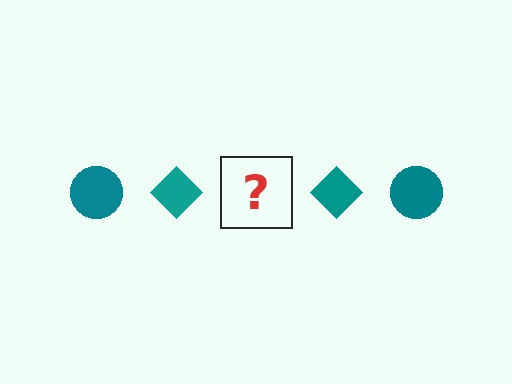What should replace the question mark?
The question mark should be replaced with a teal circle.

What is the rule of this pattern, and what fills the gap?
The rule is that the pattern cycles through circle, diamond shapes in teal. The gap should be filled with a teal circle.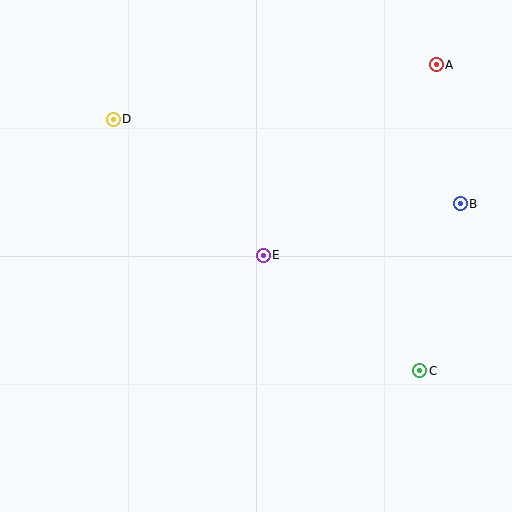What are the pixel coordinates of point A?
Point A is at (436, 65).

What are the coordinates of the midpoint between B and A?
The midpoint between B and A is at (448, 134).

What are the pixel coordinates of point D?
Point D is at (113, 119).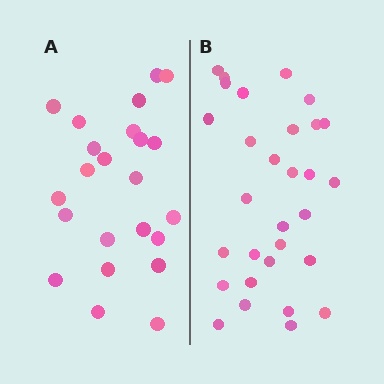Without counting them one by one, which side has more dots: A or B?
Region B (the right region) has more dots.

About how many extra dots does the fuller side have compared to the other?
Region B has roughly 8 or so more dots than region A.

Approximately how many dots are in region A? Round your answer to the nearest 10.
About 20 dots. (The exact count is 23, which rounds to 20.)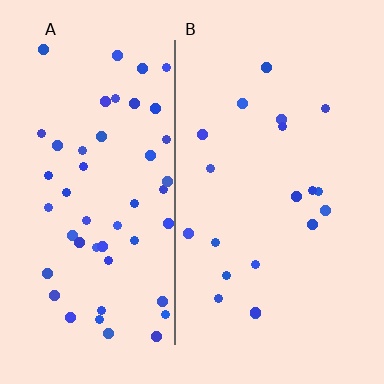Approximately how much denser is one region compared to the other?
Approximately 2.6× — region A over region B.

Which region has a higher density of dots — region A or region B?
A (the left).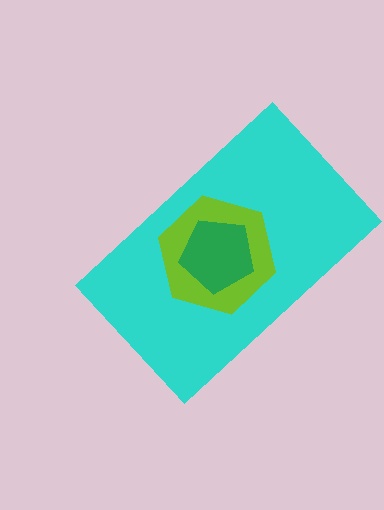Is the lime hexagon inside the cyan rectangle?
Yes.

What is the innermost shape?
The green pentagon.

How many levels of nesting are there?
3.